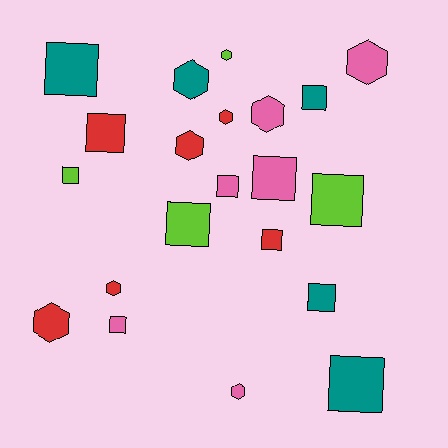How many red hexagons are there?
There are 4 red hexagons.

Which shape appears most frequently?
Square, with 12 objects.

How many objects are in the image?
There are 21 objects.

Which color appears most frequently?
Red, with 6 objects.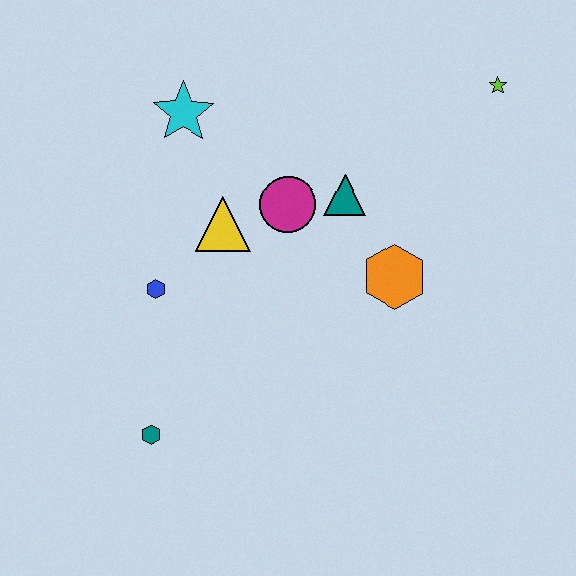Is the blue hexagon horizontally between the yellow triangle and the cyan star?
No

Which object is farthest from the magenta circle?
The teal hexagon is farthest from the magenta circle.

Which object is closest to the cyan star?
The yellow triangle is closest to the cyan star.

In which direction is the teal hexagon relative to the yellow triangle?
The teal hexagon is below the yellow triangle.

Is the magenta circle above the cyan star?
No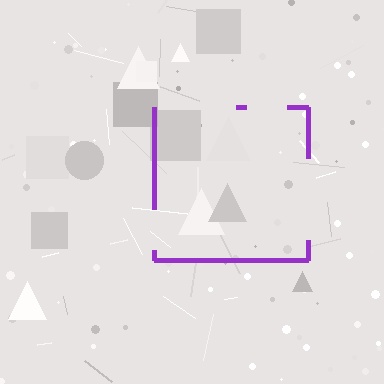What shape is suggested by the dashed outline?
The dashed outline suggests a square.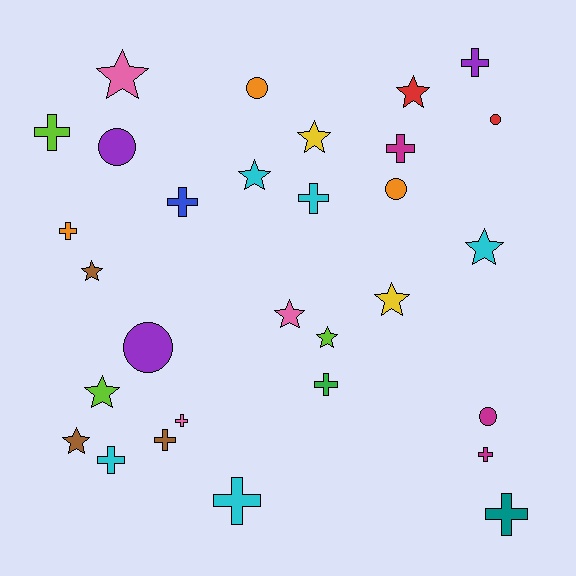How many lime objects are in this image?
There are 3 lime objects.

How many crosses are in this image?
There are 13 crosses.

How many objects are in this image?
There are 30 objects.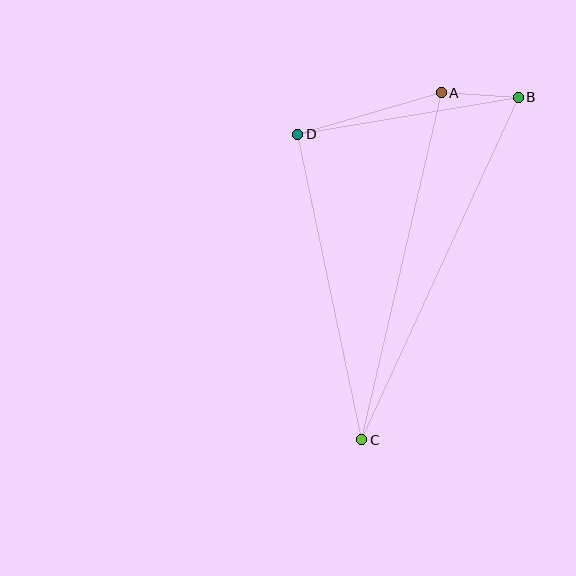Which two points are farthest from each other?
Points B and C are farthest from each other.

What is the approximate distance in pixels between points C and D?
The distance between C and D is approximately 312 pixels.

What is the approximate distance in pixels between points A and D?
The distance between A and D is approximately 149 pixels.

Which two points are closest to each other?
Points A and B are closest to each other.